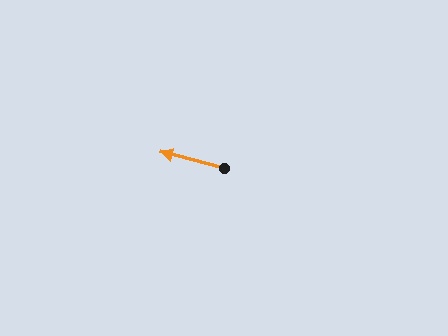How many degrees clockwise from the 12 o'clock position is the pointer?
Approximately 284 degrees.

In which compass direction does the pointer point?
West.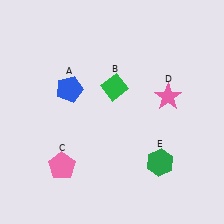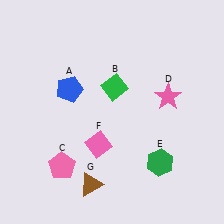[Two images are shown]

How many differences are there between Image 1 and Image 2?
There are 2 differences between the two images.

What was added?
A pink diamond (F), a brown triangle (G) were added in Image 2.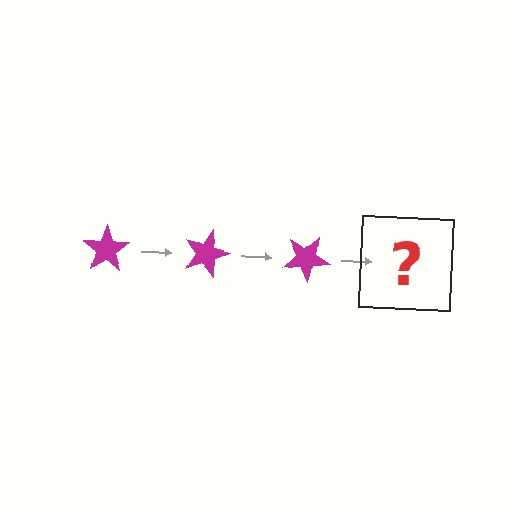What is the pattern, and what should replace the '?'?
The pattern is that the star rotates 15 degrees each step. The '?' should be a magenta star rotated 45 degrees.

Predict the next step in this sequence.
The next step is a magenta star rotated 45 degrees.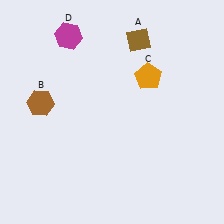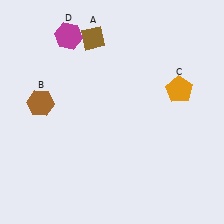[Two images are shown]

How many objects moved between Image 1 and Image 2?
2 objects moved between the two images.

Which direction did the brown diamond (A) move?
The brown diamond (A) moved left.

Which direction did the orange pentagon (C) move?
The orange pentagon (C) moved right.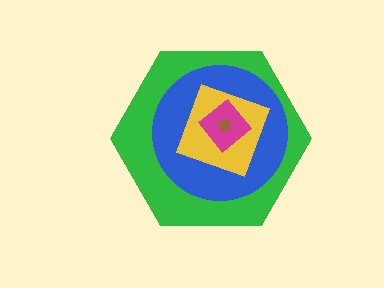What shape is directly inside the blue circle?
The yellow square.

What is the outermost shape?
The green hexagon.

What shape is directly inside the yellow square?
The magenta diamond.